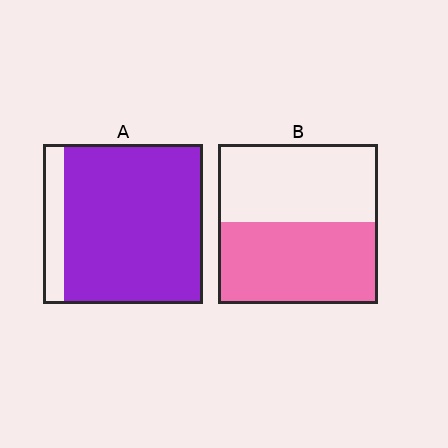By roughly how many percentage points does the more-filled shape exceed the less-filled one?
By roughly 35 percentage points (A over B).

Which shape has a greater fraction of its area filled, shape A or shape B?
Shape A.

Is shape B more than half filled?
Roughly half.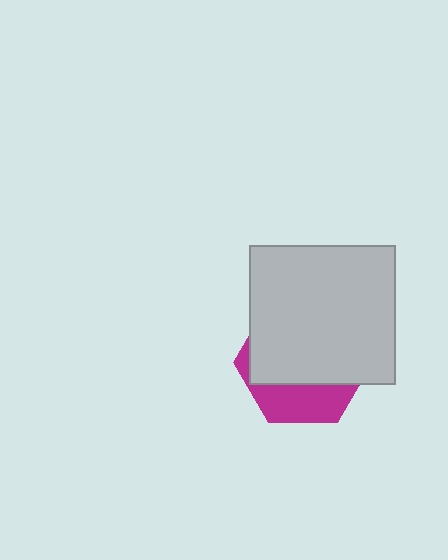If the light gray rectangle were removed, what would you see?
You would see the complete magenta hexagon.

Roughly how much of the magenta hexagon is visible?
A small part of it is visible (roughly 31%).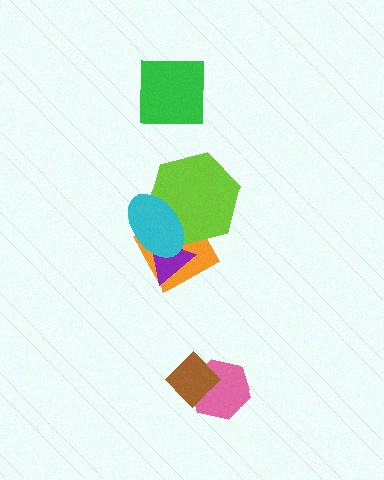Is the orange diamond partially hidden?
Yes, it is partially covered by another shape.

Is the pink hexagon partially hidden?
Yes, it is partially covered by another shape.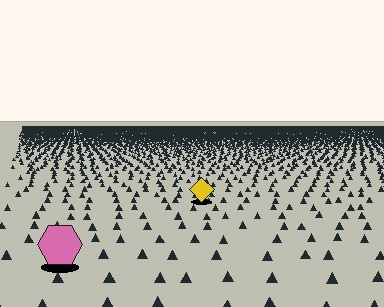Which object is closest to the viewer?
The pink hexagon is closest. The texture marks near it are larger and more spread out.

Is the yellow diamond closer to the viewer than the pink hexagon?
No. The pink hexagon is closer — you can tell from the texture gradient: the ground texture is coarser near it.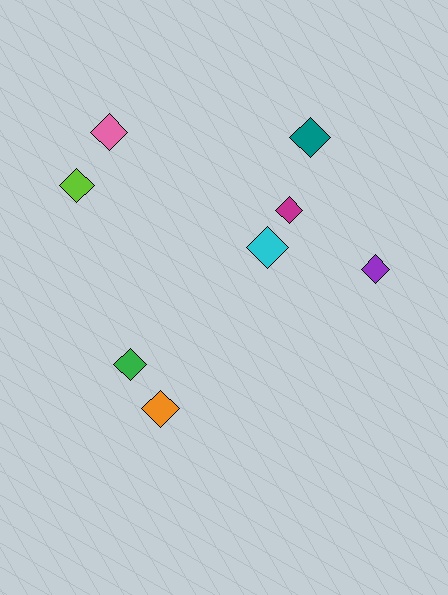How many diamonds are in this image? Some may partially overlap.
There are 8 diamonds.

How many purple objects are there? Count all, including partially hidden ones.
There is 1 purple object.